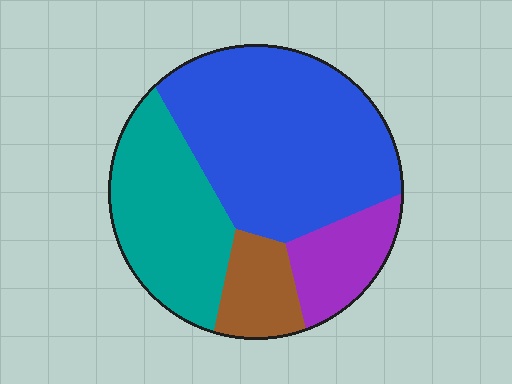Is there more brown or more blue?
Blue.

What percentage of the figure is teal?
Teal takes up about one quarter (1/4) of the figure.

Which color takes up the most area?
Blue, at roughly 50%.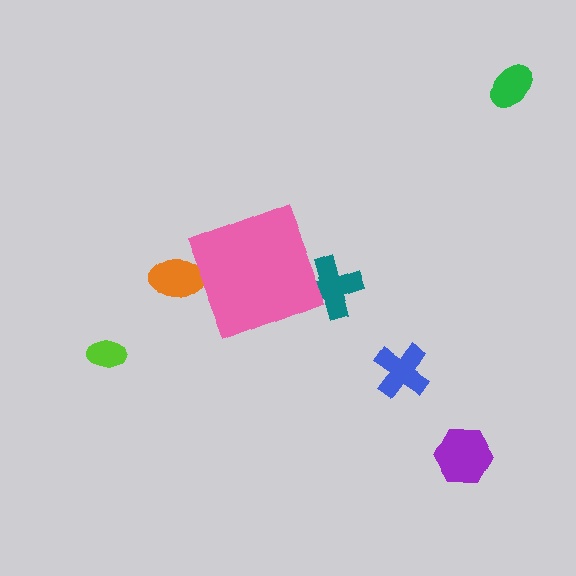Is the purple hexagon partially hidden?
No, the purple hexagon is fully visible.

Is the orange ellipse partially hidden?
Yes, the orange ellipse is partially hidden behind the pink diamond.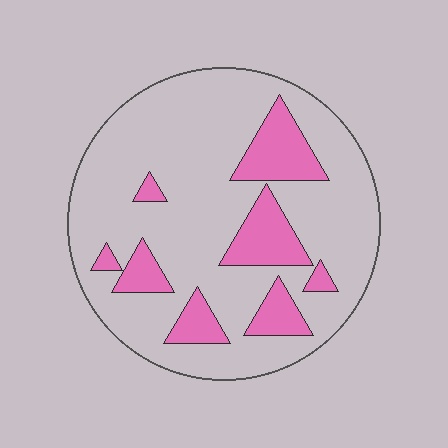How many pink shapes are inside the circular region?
8.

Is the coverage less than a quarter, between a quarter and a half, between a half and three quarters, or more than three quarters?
Less than a quarter.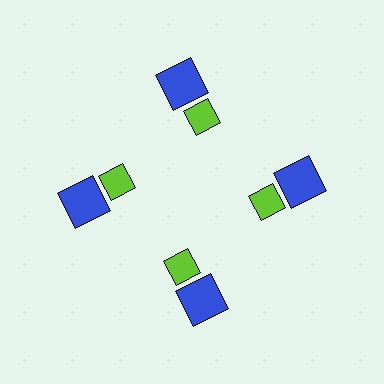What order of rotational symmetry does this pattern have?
This pattern has 4-fold rotational symmetry.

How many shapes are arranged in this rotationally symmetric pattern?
There are 8 shapes, arranged in 4 groups of 2.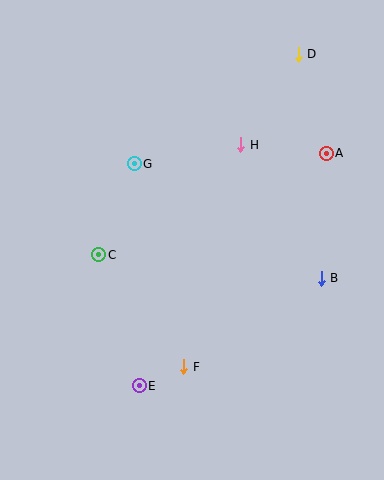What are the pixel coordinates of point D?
Point D is at (298, 54).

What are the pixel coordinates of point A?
Point A is at (326, 153).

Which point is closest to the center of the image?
Point C at (99, 255) is closest to the center.